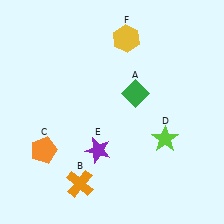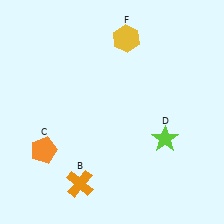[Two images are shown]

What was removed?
The green diamond (A), the purple star (E) were removed in Image 2.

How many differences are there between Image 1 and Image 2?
There are 2 differences between the two images.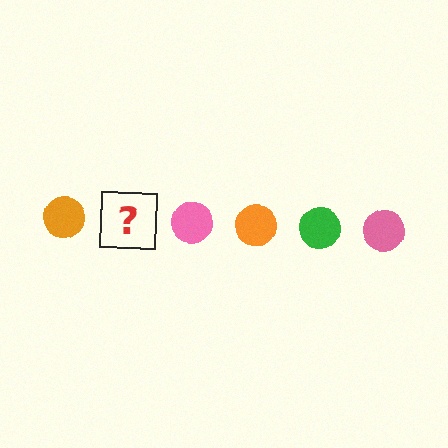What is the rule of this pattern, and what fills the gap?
The rule is that the pattern cycles through orange, green, pink circles. The gap should be filled with a green circle.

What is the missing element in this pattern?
The missing element is a green circle.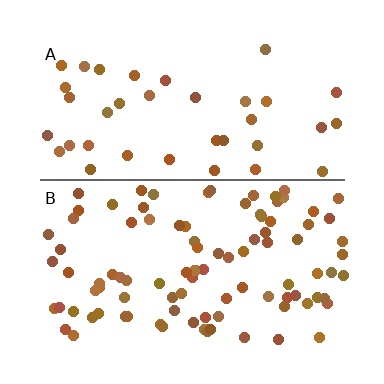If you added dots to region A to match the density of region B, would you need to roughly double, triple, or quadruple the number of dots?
Approximately double.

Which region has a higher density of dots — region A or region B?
B (the bottom).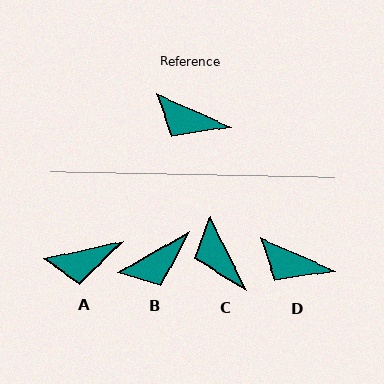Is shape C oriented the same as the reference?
No, it is off by about 39 degrees.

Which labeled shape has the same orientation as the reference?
D.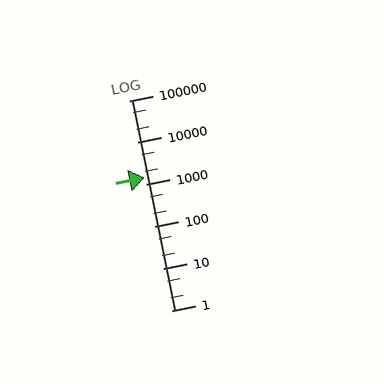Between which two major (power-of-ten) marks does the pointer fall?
The pointer is between 1000 and 10000.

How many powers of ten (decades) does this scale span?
The scale spans 5 decades, from 1 to 100000.